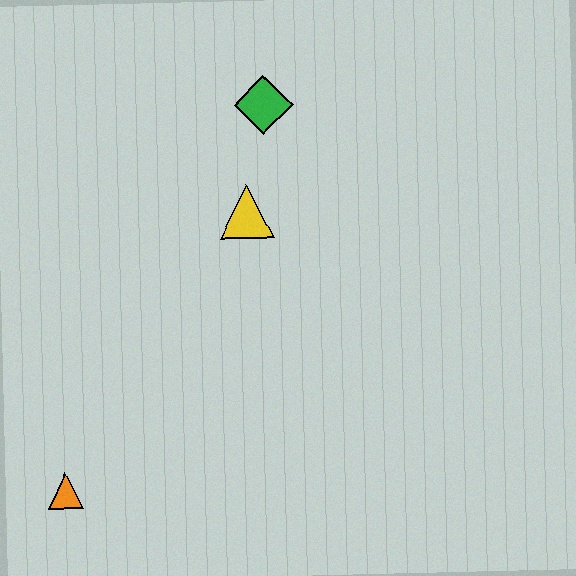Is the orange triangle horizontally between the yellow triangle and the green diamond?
No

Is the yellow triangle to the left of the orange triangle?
No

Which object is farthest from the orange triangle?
The green diamond is farthest from the orange triangle.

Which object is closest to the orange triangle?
The yellow triangle is closest to the orange triangle.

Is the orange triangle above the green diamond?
No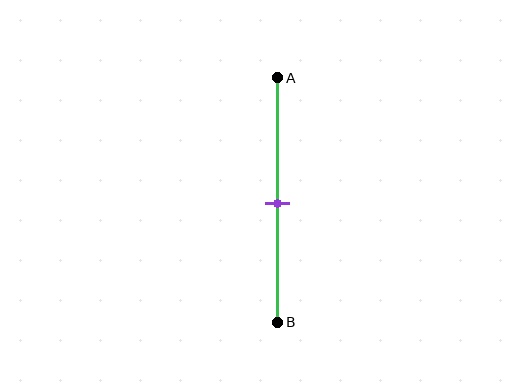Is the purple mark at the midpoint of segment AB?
Yes, the mark is approximately at the midpoint.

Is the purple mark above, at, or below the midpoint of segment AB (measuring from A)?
The purple mark is approximately at the midpoint of segment AB.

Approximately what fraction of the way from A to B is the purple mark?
The purple mark is approximately 50% of the way from A to B.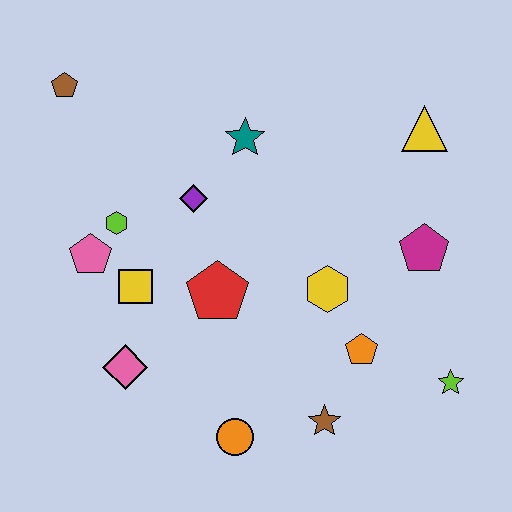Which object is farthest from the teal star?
The lime star is farthest from the teal star.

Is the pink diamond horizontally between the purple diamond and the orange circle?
No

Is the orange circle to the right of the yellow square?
Yes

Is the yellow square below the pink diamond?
No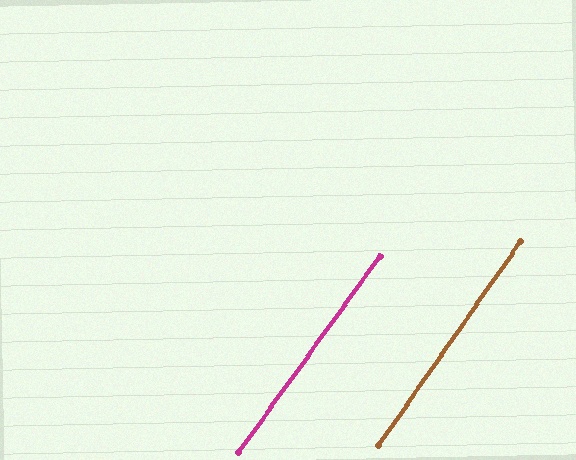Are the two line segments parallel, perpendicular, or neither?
Parallel — their directions differ by only 1.1°.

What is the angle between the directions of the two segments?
Approximately 1 degree.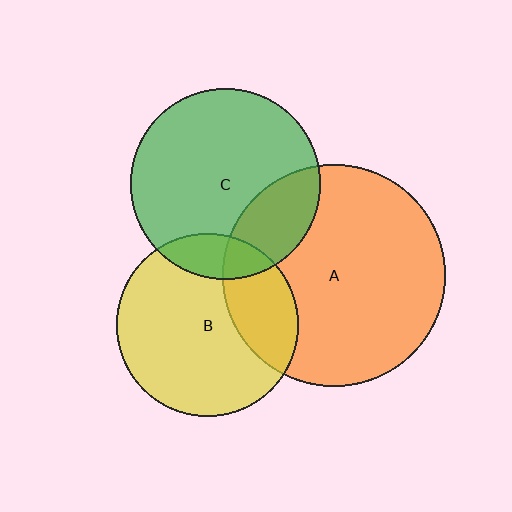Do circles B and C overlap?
Yes.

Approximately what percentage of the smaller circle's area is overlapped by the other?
Approximately 15%.